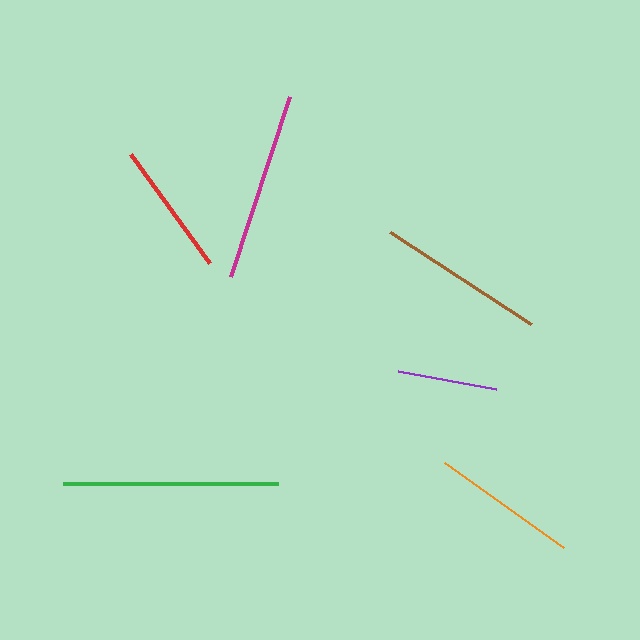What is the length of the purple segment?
The purple segment is approximately 100 pixels long.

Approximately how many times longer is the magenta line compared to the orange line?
The magenta line is approximately 1.3 times the length of the orange line.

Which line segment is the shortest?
The purple line is the shortest at approximately 100 pixels.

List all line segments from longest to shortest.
From longest to shortest: green, magenta, brown, orange, red, purple.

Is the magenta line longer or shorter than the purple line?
The magenta line is longer than the purple line.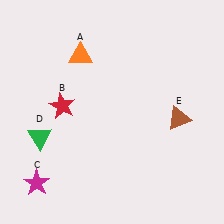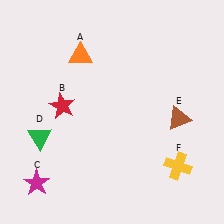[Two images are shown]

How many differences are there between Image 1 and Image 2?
There is 1 difference between the two images.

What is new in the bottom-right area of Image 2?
A yellow cross (F) was added in the bottom-right area of Image 2.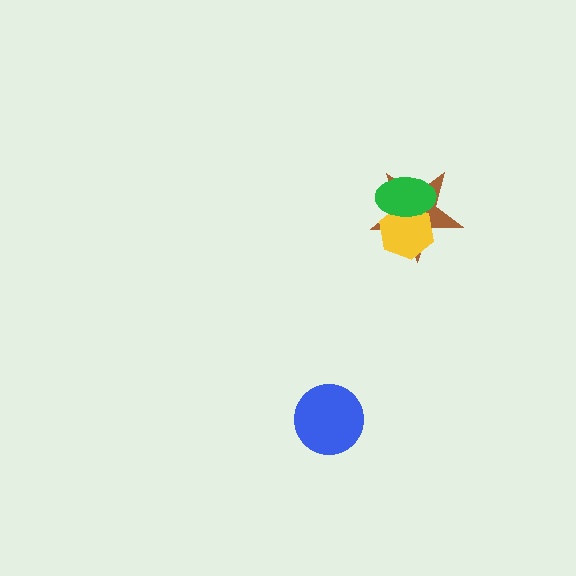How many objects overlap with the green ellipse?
2 objects overlap with the green ellipse.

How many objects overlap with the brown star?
2 objects overlap with the brown star.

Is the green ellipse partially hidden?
No, no other shape covers it.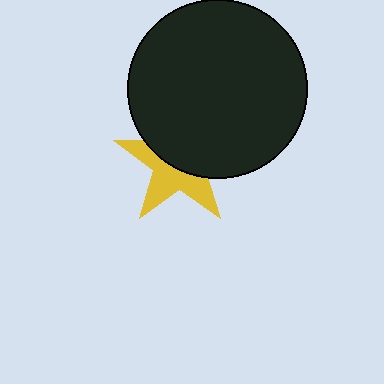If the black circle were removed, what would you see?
You would see the complete yellow star.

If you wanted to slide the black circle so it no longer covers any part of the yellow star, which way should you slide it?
Slide it up — that is the most direct way to separate the two shapes.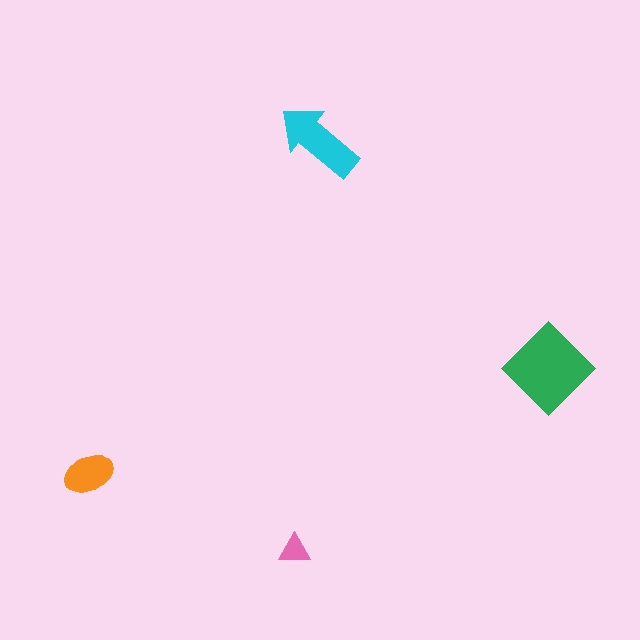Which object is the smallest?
The pink triangle.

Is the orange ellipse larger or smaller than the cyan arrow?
Smaller.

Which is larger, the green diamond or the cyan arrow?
The green diamond.